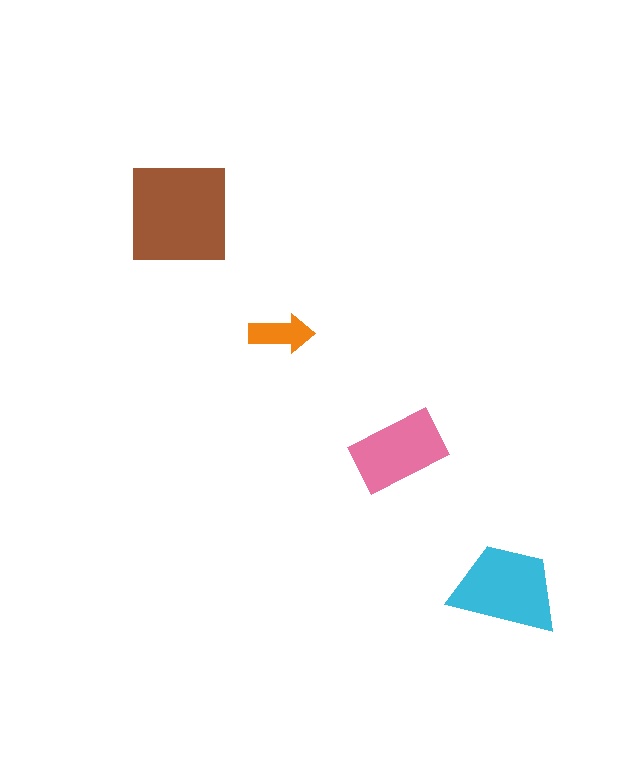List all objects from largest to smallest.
The brown square, the cyan trapezoid, the pink rectangle, the orange arrow.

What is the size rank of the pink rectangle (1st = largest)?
3rd.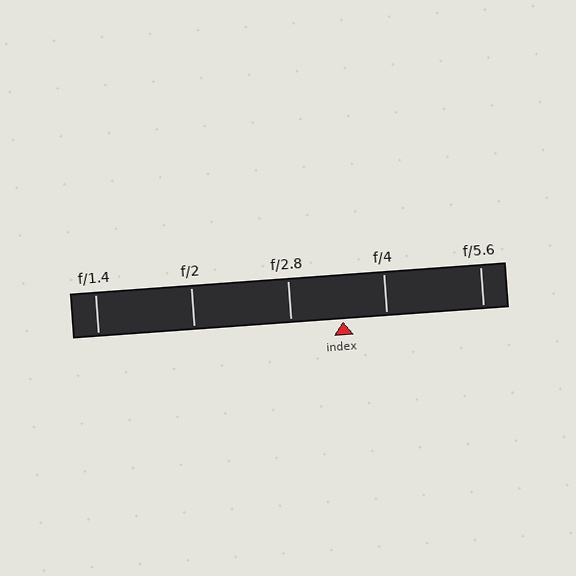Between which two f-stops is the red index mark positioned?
The index mark is between f/2.8 and f/4.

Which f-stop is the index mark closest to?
The index mark is closest to f/4.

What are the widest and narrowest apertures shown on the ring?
The widest aperture shown is f/1.4 and the narrowest is f/5.6.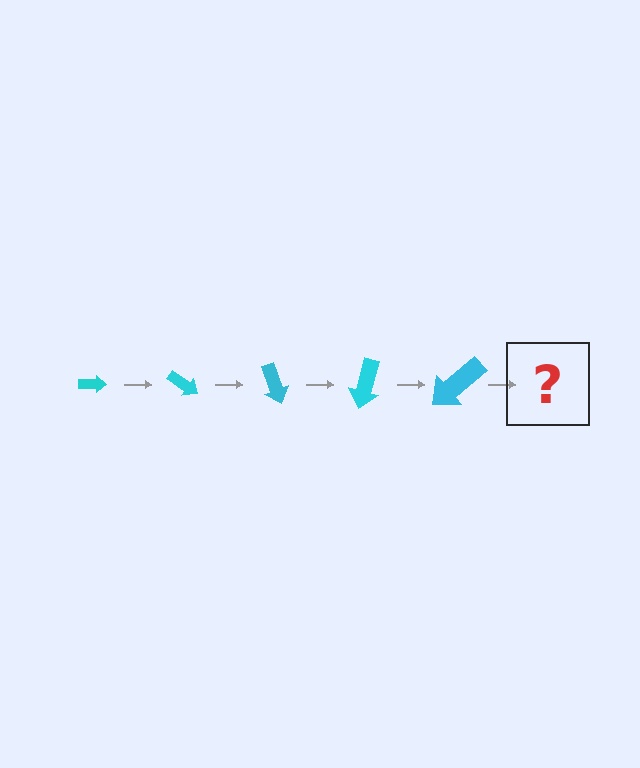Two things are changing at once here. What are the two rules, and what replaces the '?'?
The two rules are that the arrow grows larger each step and it rotates 35 degrees each step. The '?' should be an arrow, larger than the previous one and rotated 175 degrees from the start.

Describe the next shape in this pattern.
It should be an arrow, larger than the previous one and rotated 175 degrees from the start.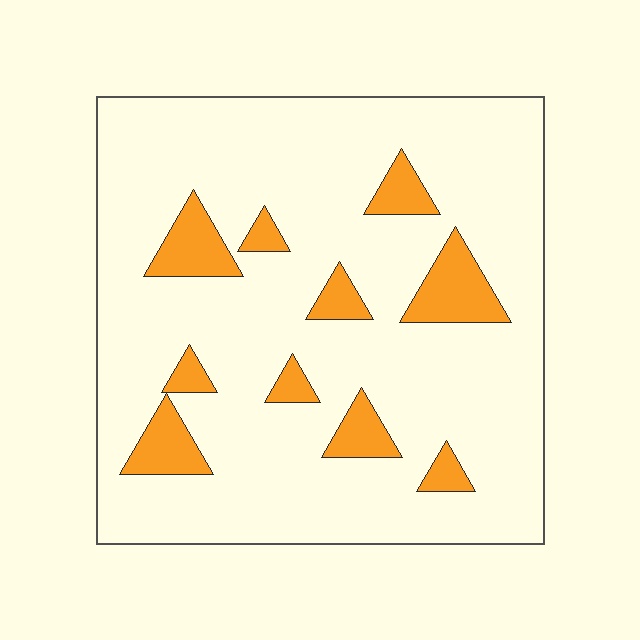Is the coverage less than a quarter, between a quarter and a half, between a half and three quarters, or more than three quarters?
Less than a quarter.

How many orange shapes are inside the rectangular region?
10.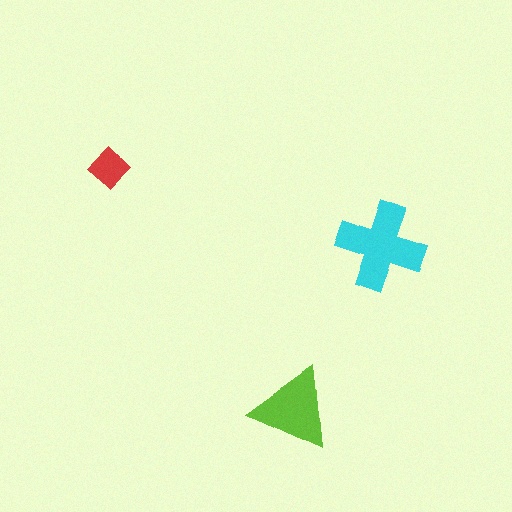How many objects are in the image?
There are 3 objects in the image.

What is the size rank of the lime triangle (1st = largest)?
2nd.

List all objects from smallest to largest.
The red diamond, the lime triangle, the cyan cross.